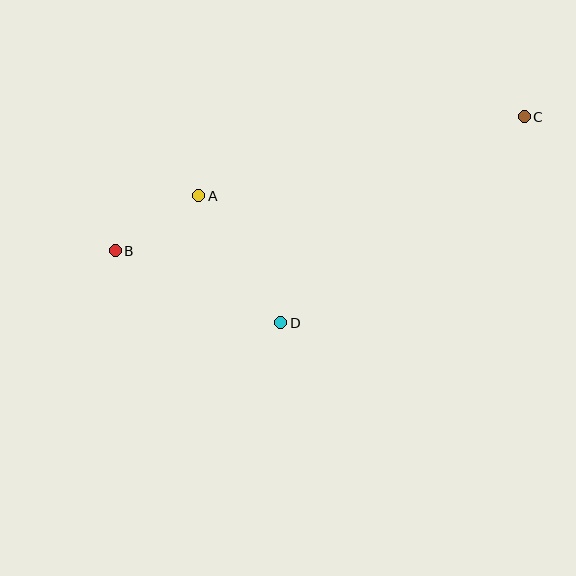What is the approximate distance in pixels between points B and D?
The distance between B and D is approximately 180 pixels.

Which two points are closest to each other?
Points A and B are closest to each other.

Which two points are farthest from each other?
Points B and C are farthest from each other.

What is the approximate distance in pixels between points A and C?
The distance between A and C is approximately 335 pixels.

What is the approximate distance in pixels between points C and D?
The distance between C and D is approximately 319 pixels.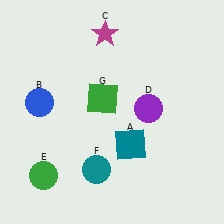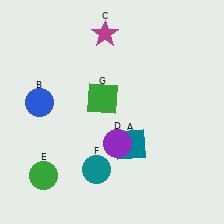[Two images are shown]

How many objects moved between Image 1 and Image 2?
1 object moved between the two images.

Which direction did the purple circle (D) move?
The purple circle (D) moved down.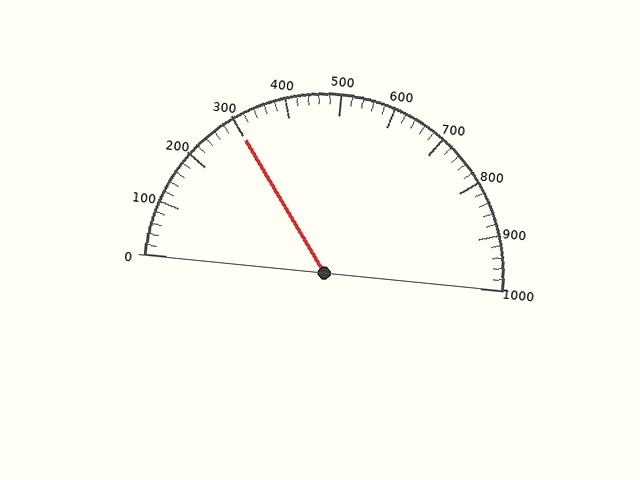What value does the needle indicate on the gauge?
The needle indicates approximately 300.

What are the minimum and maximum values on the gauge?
The gauge ranges from 0 to 1000.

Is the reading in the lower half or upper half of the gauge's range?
The reading is in the lower half of the range (0 to 1000).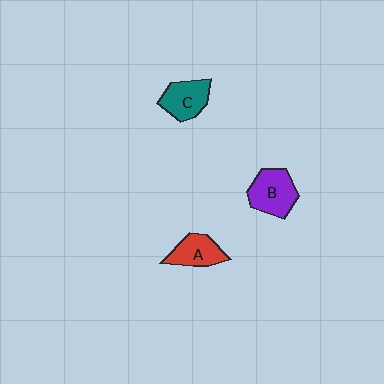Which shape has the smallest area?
Shape A (red).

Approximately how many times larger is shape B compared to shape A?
Approximately 1.3 times.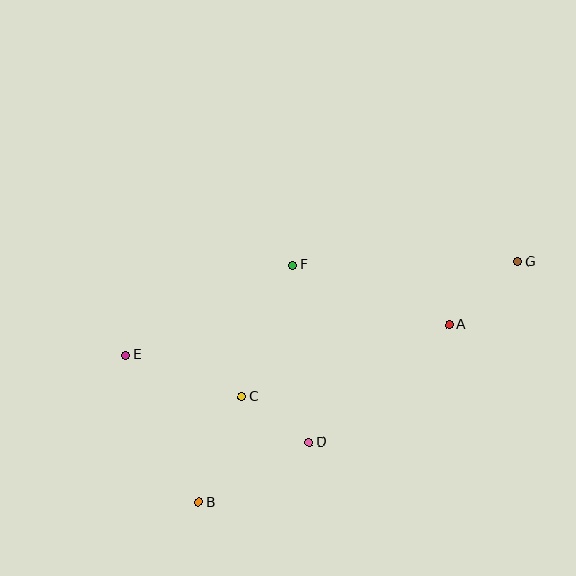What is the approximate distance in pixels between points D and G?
The distance between D and G is approximately 276 pixels.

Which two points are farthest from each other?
Points E and G are farthest from each other.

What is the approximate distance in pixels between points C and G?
The distance between C and G is approximately 307 pixels.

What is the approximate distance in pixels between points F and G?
The distance between F and G is approximately 225 pixels.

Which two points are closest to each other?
Points C and D are closest to each other.